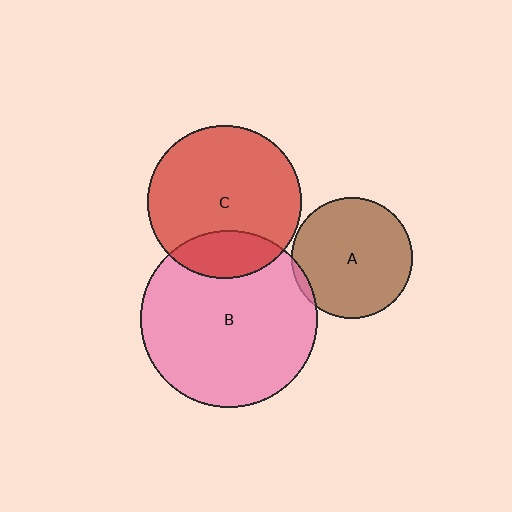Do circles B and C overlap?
Yes.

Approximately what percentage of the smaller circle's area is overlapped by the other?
Approximately 20%.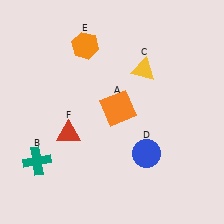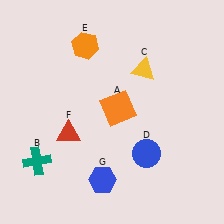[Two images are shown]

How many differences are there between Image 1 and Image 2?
There is 1 difference between the two images.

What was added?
A blue hexagon (G) was added in Image 2.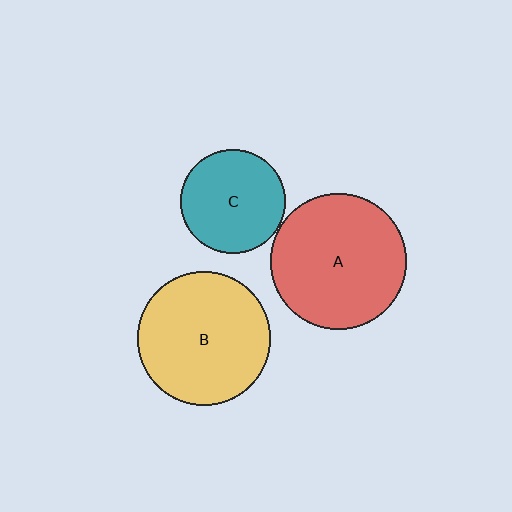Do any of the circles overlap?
No, none of the circles overlap.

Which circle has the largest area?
Circle A (red).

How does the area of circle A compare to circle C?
Approximately 1.7 times.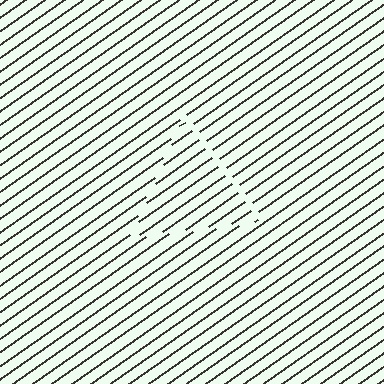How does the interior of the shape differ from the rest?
The interior of the shape contains the same grating, shifted by half a period — the contour is defined by the phase discontinuity where line-ends from the inner and outer gratings abut.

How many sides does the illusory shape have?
3 sides — the line-ends trace a triangle.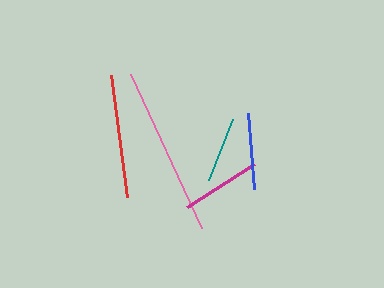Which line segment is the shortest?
The teal line is the shortest at approximately 66 pixels.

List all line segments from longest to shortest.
From longest to shortest: pink, red, magenta, blue, teal.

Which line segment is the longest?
The pink line is the longest at approximately 170 pixels.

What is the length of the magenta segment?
The magenta segment is approximately 80 pixels long.